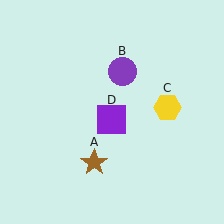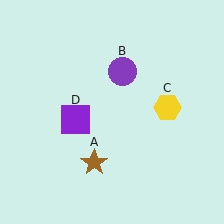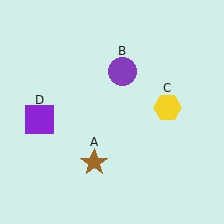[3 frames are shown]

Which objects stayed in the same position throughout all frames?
Brown star (object A) and purple circle (object B) and yellow hexagon (object C) remained stationary.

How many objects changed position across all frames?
1 object changed position: purple square (object D).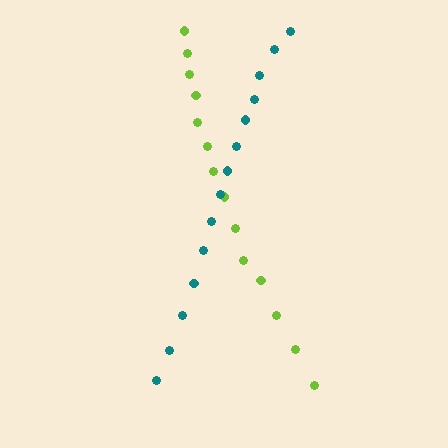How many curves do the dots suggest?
There are 2 distinct paths.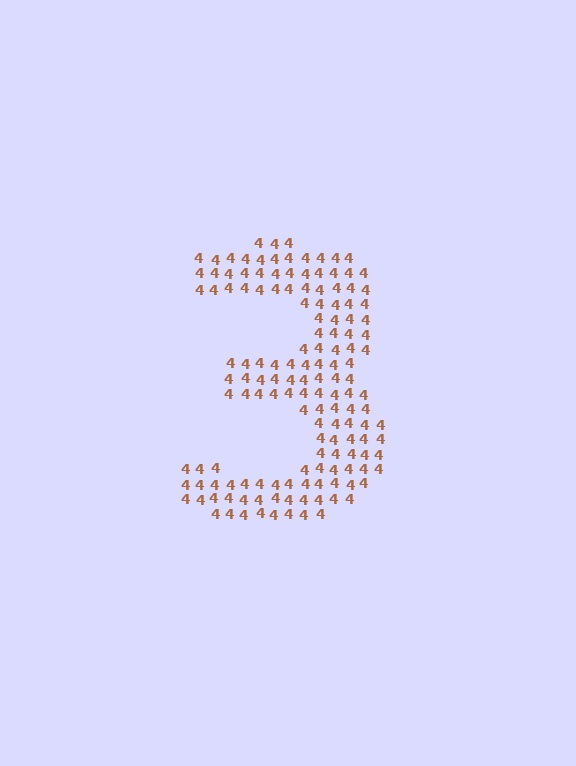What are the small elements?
The small elements are digit 4's.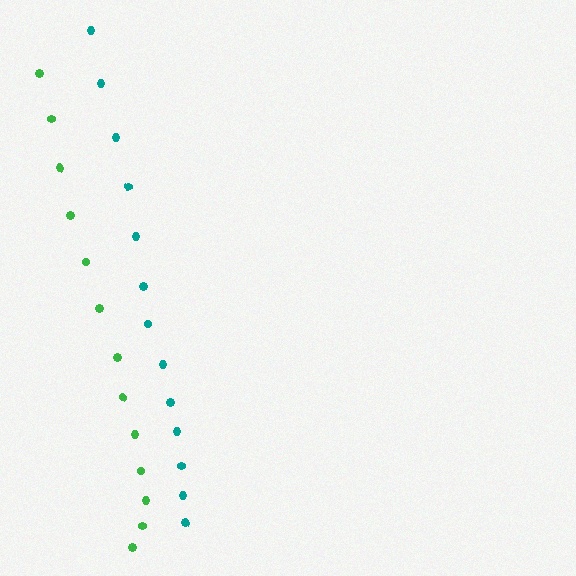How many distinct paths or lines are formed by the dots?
There are 2 distinct paths.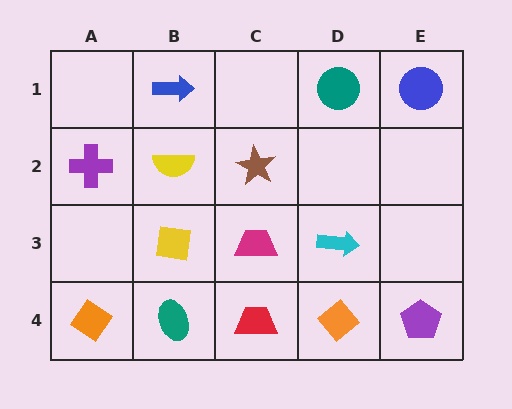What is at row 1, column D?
A teal circle.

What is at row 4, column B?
A teal ellipse.